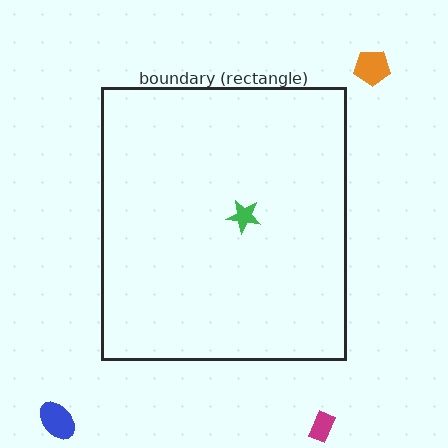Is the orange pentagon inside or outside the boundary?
Outside.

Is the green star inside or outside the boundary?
Inside.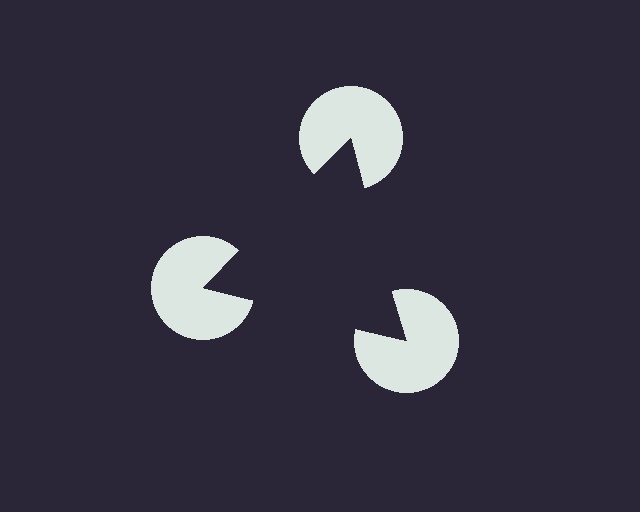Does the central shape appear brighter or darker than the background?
It typically appears slightly darker than the background, even though no actual brightness change is drawn.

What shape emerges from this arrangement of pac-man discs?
An illusory triangle — its edges are inferred from the aligned wedge cuts in the pac-man discs, not physically drawn.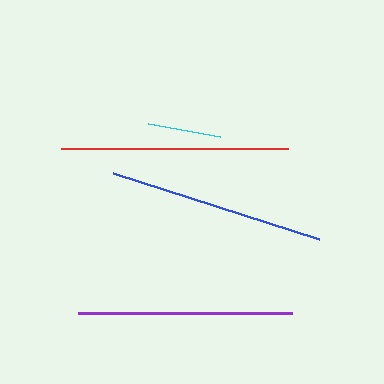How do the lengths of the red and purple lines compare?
The red and purple lines are approximately the same length.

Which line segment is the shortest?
The cyan line is the shortest at approximately 74 pixels.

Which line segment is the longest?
The red line is the longest at approximately 228 pixels.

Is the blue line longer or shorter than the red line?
The red line is longer than the blue line.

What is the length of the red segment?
The red segment is approximately 228 pixels long.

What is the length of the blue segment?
The blue segment is approximately 216 pixels long.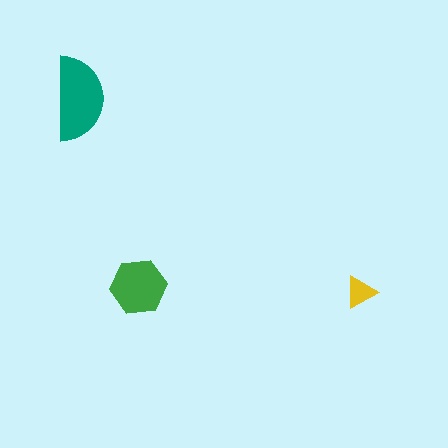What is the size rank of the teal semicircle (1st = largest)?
1st.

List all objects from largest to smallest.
The teal semicircle, the green hexagon, the yellow triangle.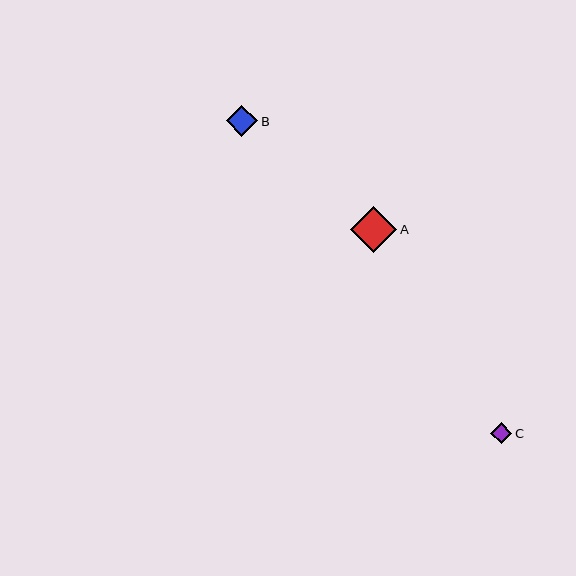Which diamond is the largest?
Diamond A is the largest with a size of approximately 46 pixels.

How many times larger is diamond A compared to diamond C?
Diamond A is approximately 2.2 times the size of diamond C.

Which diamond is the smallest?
Diamond C is the smallest with a size of approximately 21 pixels.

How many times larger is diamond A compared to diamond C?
Diamond A is approximately 2.2 times the size of diamond C.